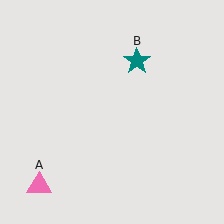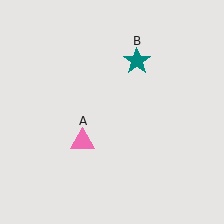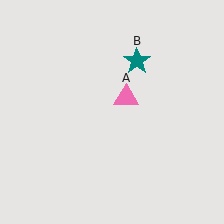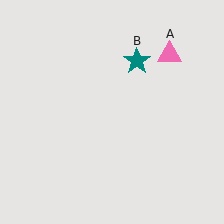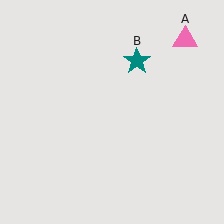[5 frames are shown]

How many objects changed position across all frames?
1 object changed position: pink triangle (object A).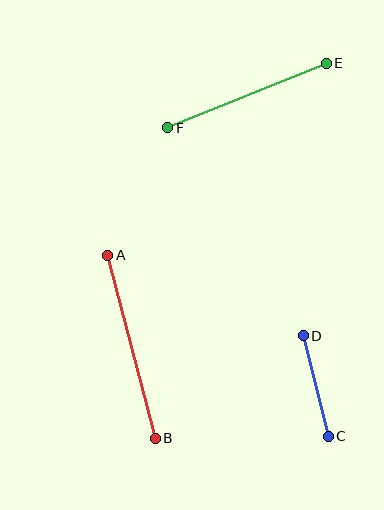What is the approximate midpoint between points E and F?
The midpoint is at approximately (247, 95) pixels.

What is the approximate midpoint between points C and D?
The midpoint is at approximately (316, 386) pixels.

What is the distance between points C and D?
The distance is approximately 104 pixels.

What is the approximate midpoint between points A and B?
The midpoint is at approximately (131, 347) pixels.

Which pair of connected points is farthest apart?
Points A and B are farthest apart.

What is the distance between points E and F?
The distance is approximately 171 pixels.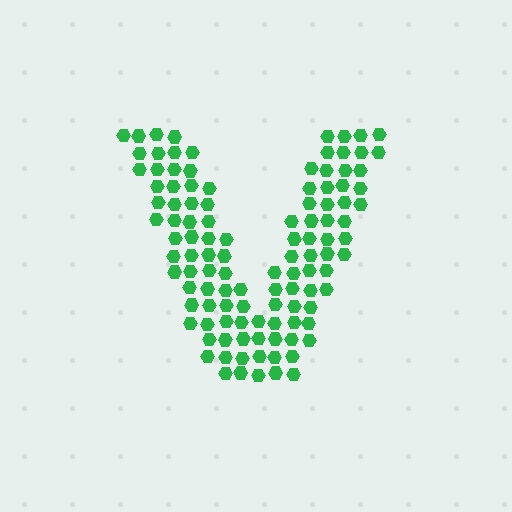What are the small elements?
The small elements are hexagons.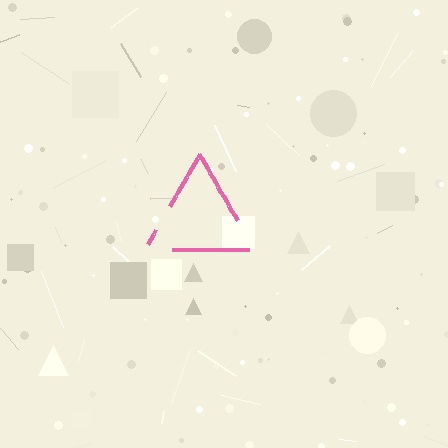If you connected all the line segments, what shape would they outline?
They would outline a triangle.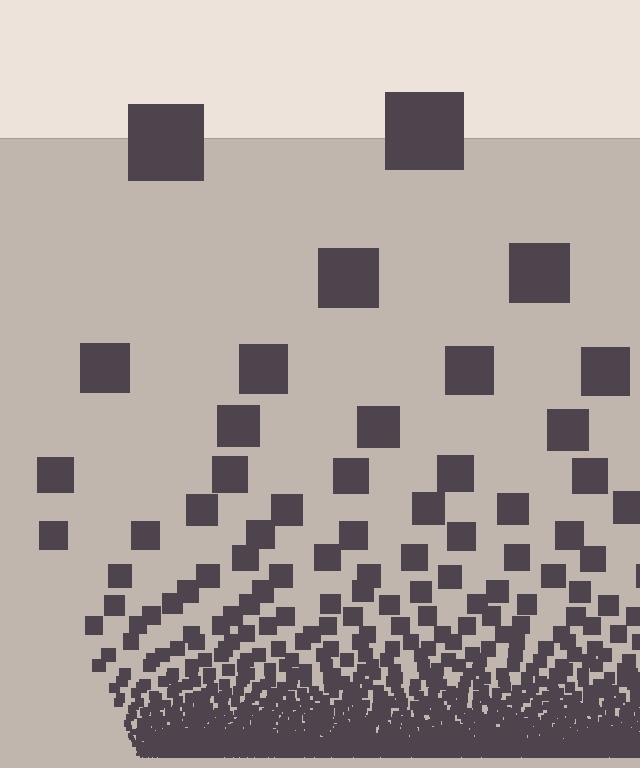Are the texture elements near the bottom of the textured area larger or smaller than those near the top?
Smaller. The gradient is inverted — elements near the bottom are smaller and denser.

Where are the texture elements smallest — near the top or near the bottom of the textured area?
Near the bottom.